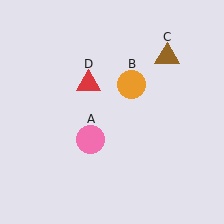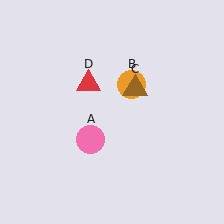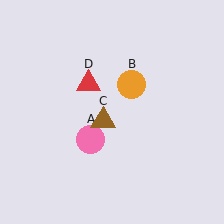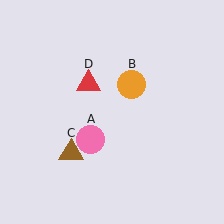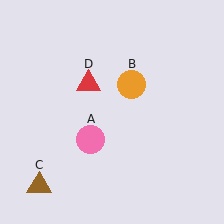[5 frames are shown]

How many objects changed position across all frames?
1 object changed position: brown triangle (object C).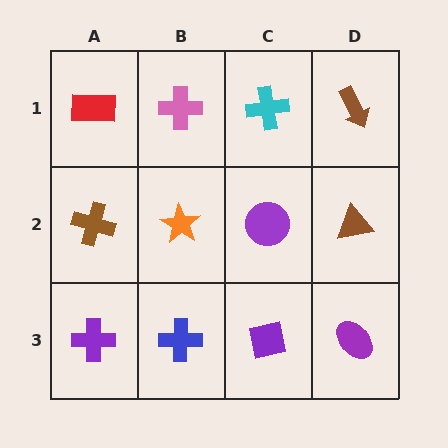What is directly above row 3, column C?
A purple circle.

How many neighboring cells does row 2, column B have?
4.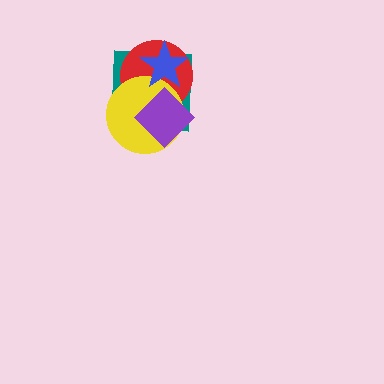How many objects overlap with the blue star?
3 objects overlap with the blue star.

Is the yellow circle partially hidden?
Yes, it is partially covered by another shape.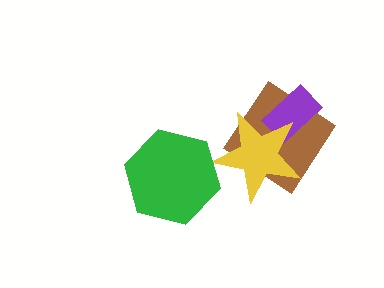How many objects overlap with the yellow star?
2 objects overlap with the yellow star.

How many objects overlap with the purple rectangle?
2 objects overlap with the purple rectangle.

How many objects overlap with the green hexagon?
0 objects overlap with the green hexagon.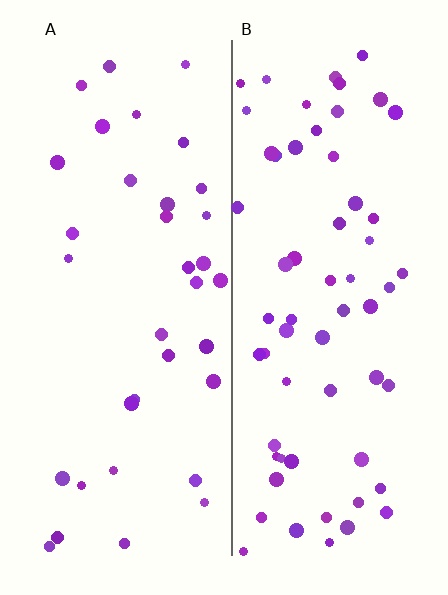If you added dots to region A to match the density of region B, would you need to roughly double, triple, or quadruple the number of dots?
Approximately double.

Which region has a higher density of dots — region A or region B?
B (the right).